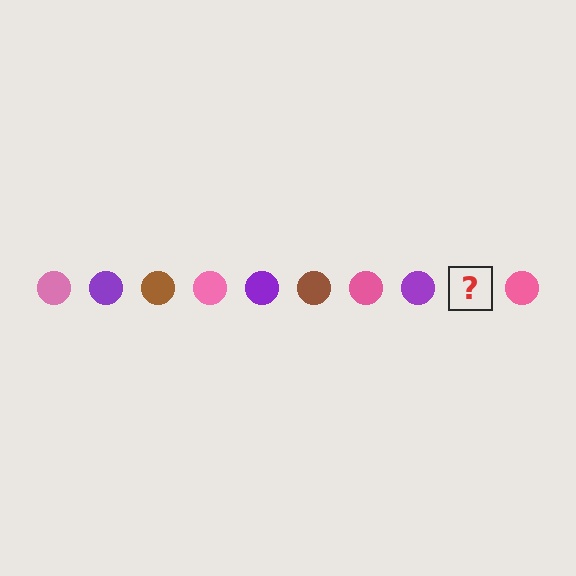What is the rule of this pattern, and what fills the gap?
The rule is that the pattern cycles through pink, purple, brown circles. The gap should be filled with a brown circle.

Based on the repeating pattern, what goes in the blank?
The blank should be a brown circle.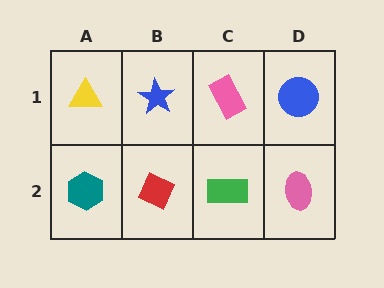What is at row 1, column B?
A blue star.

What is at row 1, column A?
A yellow triangle.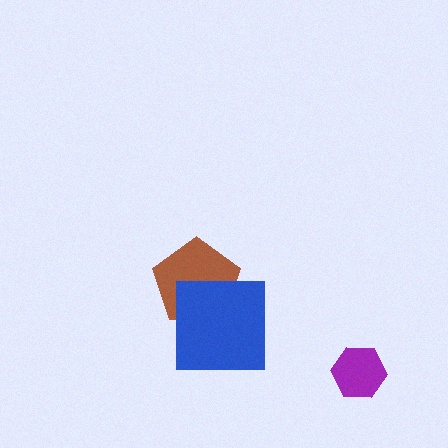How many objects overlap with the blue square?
1 object overlaps with the blue square.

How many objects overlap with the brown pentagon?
1 object overlaps with the brown pentagon.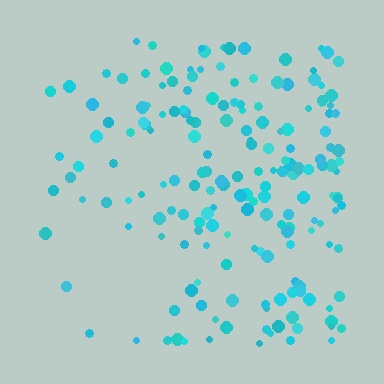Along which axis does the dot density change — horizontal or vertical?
Horizontal.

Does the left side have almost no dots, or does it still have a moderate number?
Still a moderate number, just noticeably fewer than the right.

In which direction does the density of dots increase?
From left to right, with the right side densest.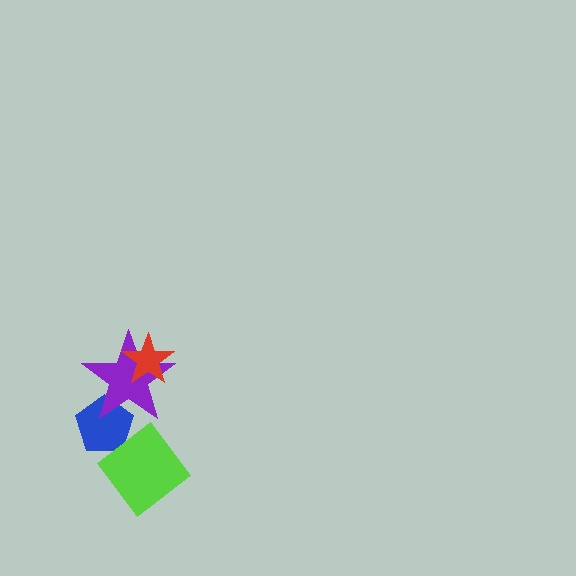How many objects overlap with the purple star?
2 objects overlap with the purple star.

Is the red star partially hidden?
No, no other shape covers it.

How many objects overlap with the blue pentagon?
2 objects overlap with the blue pentagon.